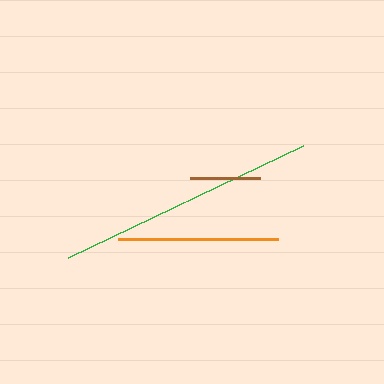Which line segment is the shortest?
The brown line is the shortest at approximately 70 pixels.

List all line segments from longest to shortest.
From longest to shortest: green, orange, brown.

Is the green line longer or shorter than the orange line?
The green line is longer than the orange line.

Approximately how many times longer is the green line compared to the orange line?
The green line is approximately 1.6 times the length of the orange line.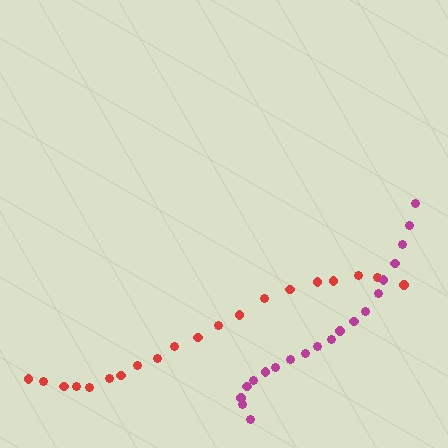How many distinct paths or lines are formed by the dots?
There are 2 distinct paths.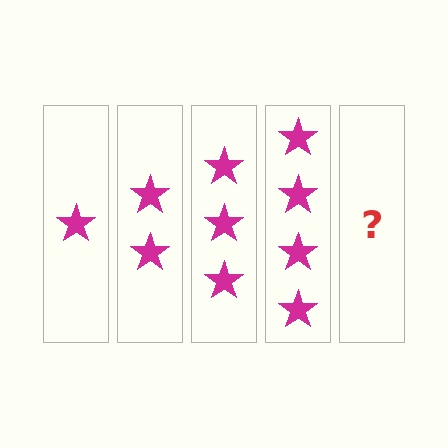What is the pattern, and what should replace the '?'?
The pattern is that each step adds one more star. The '?' should be 5 stars.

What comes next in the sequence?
The next element should be 5 stars.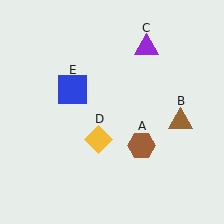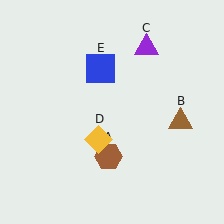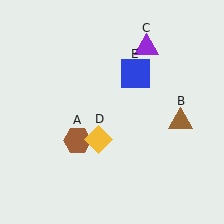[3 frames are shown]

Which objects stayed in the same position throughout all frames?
Brown triangle (object B) and purple triangle (object C) and yellow diamond (object D) remained stationary.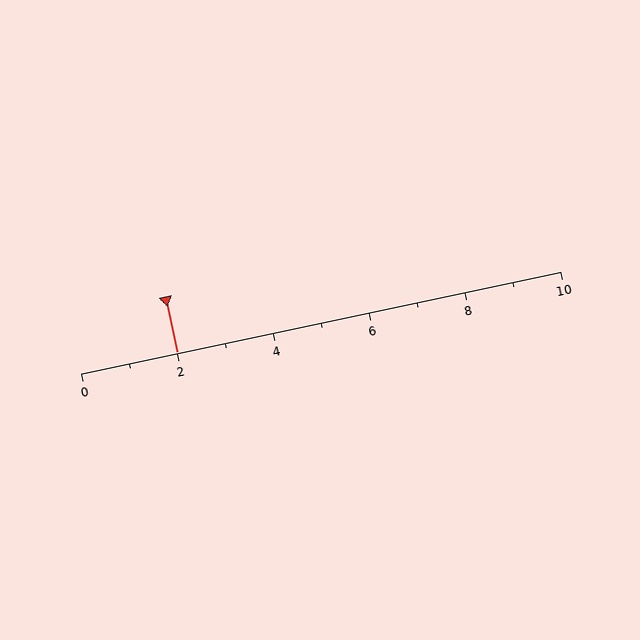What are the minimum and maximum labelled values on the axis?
The axis runs from 0 to 10.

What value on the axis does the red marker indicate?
The marker indicates approximately 2.